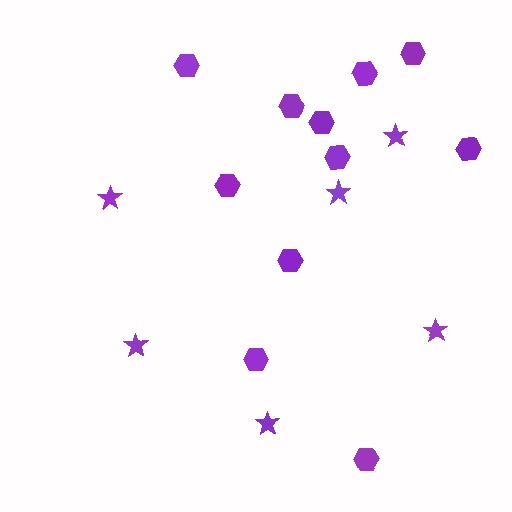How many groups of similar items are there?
There are 2 groups: one group of hexagons (11) and one group of stars (6).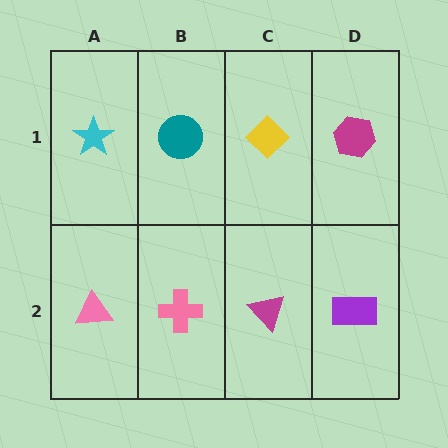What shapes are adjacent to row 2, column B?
A teal circle (row 1, column B), a pink triangle (row 2, column A), a magenta triangle (row 2, column C).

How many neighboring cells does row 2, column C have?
3.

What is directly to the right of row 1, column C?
A magenta hexagon.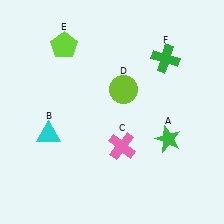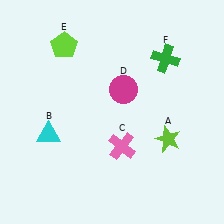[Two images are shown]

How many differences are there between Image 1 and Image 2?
There are 2 differences between the two images.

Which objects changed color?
A changed from green to lime. D changed from lime to magenta.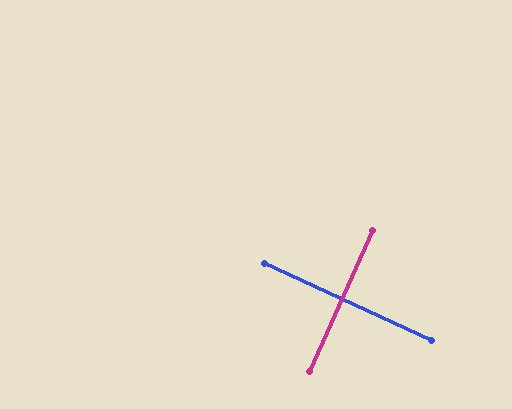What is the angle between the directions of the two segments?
Approximately 89 degrees.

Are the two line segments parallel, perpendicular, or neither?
Perpendicular — they meet at approximately 89°.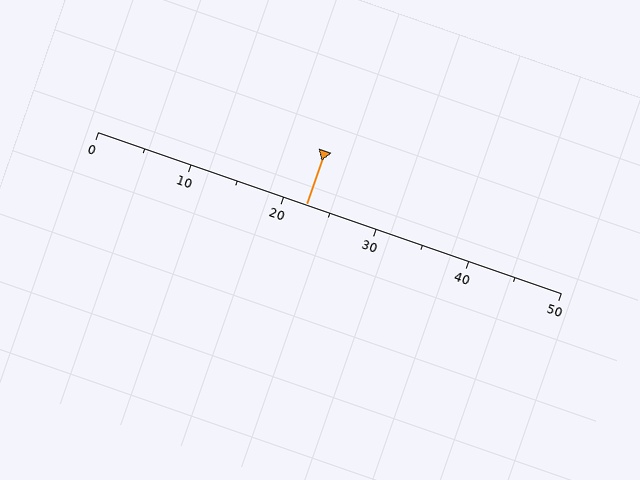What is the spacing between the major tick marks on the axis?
The major ticks are spaced 10 apart.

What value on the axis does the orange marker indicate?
The marker indicates approximately 22.5.